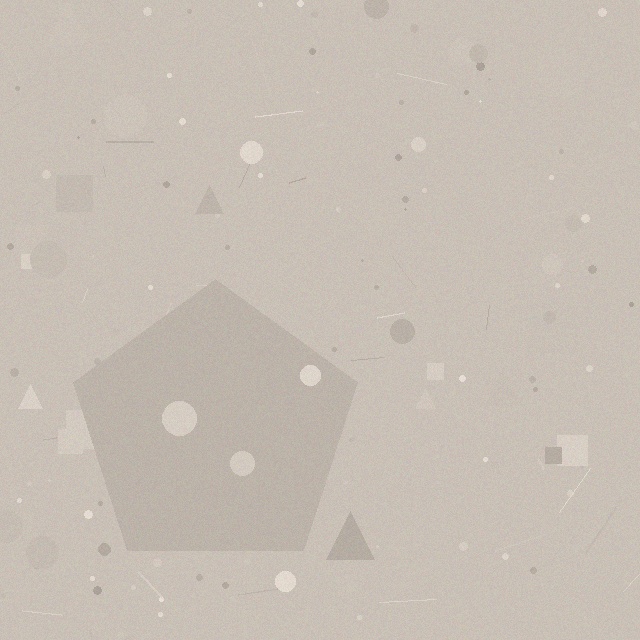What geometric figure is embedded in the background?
A pentagon is embedded in the background.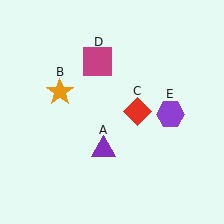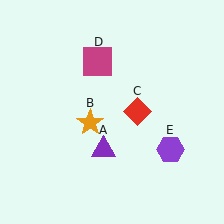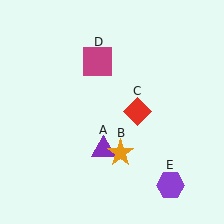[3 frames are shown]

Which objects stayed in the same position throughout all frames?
Purple triangle (object A) and red diamond (object C) and magenta square (object D) remained stationary.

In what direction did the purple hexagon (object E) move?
The purple hexagon (object E) moved down.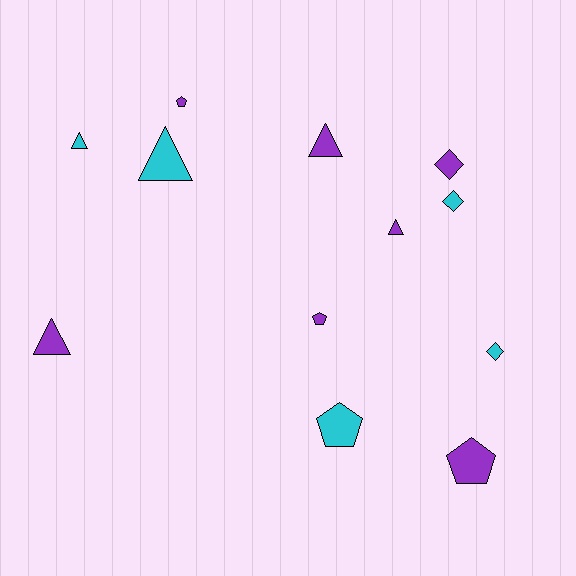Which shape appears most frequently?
Triangle, with 5 objects.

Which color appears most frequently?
Purple, with 7 objects.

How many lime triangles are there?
There are no lime triangles.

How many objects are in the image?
There are 12 objects.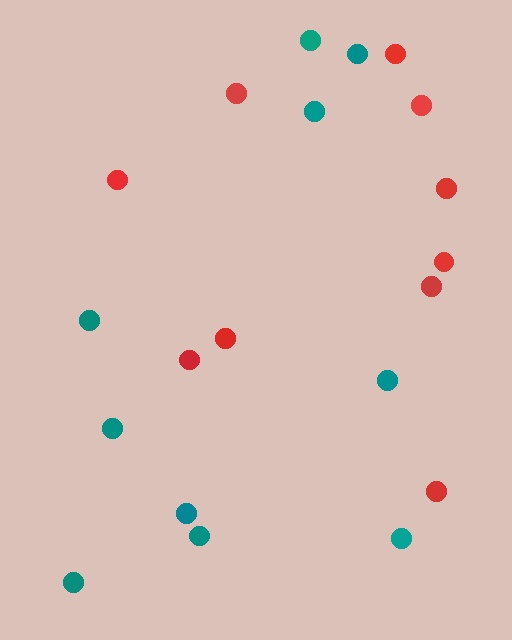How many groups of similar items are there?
There are 2 groups: one group of red circles (10) and one group of teal circles (10).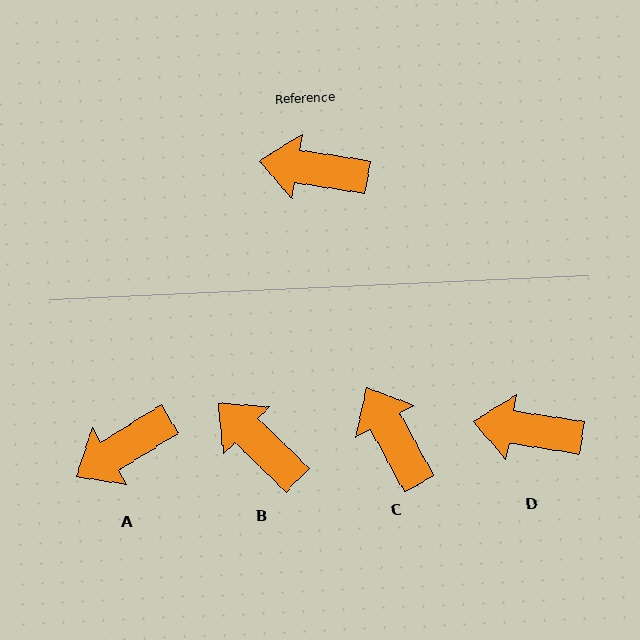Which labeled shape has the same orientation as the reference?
D.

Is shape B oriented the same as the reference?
No, it is off by about 36 degrees.